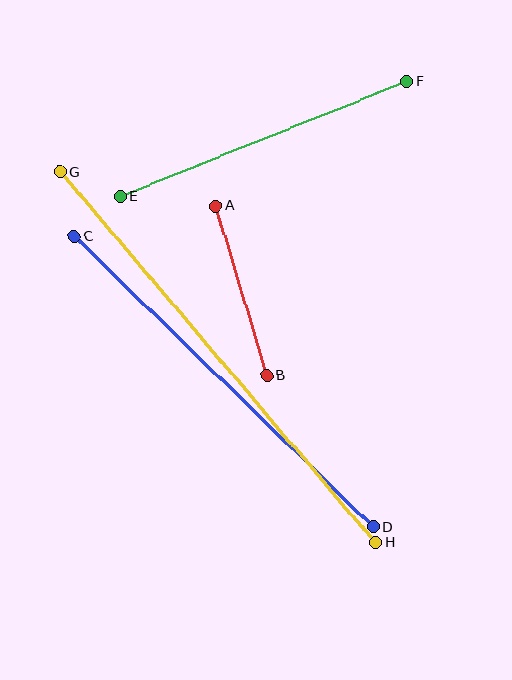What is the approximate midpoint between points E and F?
The midpoint is at approximately (264, 139) pixels.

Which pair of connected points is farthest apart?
Points G and H are farthest apart.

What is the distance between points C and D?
The distance is approximately 417 pixels.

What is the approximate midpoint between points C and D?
The midpoint is at approximately (223, 382) pixels.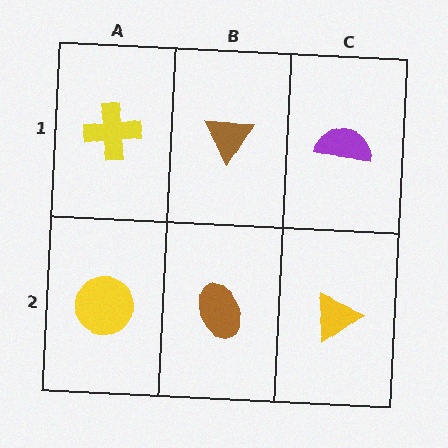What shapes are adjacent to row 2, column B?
A brown triangle (row 1, column B), a yellow circle (row 2, column A), a yellow triangle (row 2, column C).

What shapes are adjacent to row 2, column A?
A yellow cross (row 1, column A), a brown ellipse (row 2, column B).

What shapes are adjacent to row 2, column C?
A purple semicircle (row 1, column C), a brown ellipse (row 2, column B).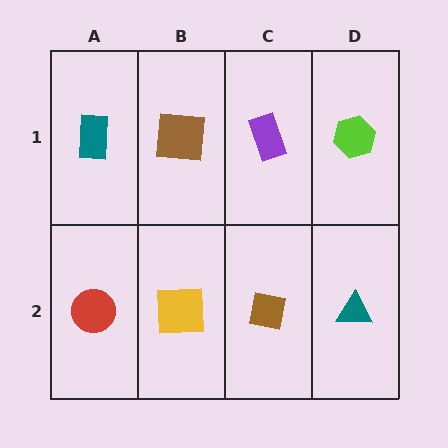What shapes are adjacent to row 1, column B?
A yellow square (row 2, column B), a teal rectangle (row 1, column A), a purple rectangle (row 1, column C).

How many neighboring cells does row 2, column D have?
2.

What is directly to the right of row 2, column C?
A teal triangle.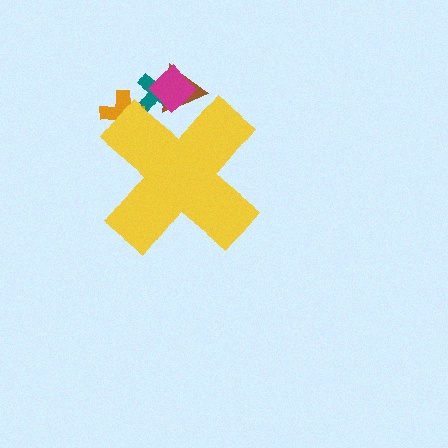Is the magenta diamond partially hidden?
Yes, the magenta diamond is partially hidden behind the yellow cross.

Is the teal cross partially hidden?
Yes, the teal cross is partially hidden behind the yellow cross.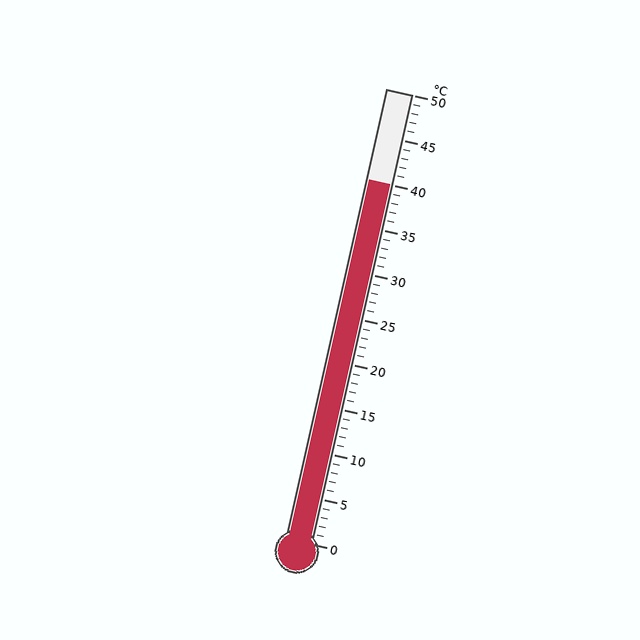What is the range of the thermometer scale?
The thermometer scale ranges from 0°C to 50°C.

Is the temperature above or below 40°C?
The temperature is at 40°C.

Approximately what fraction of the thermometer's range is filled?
The thermometer is filled to approximately 80% of its range.